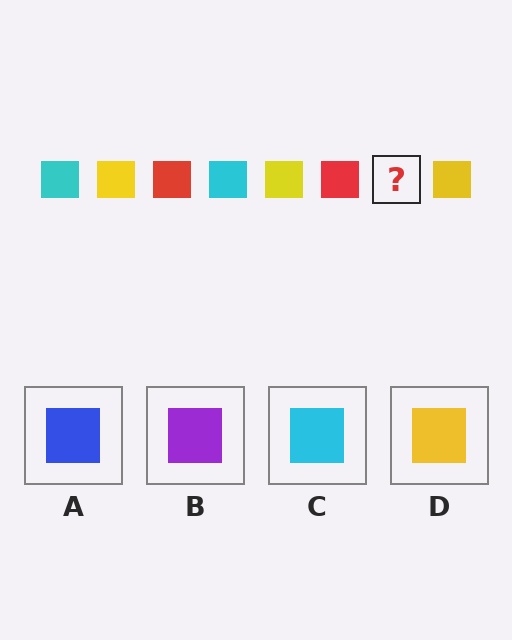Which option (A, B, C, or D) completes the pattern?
C.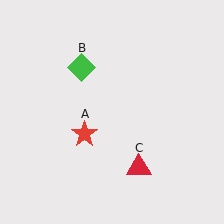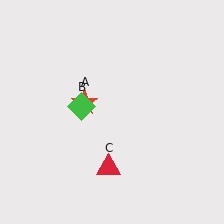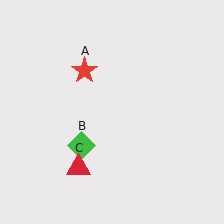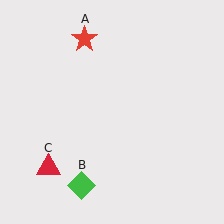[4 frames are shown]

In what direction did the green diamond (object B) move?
The green diamond (object B) moved down.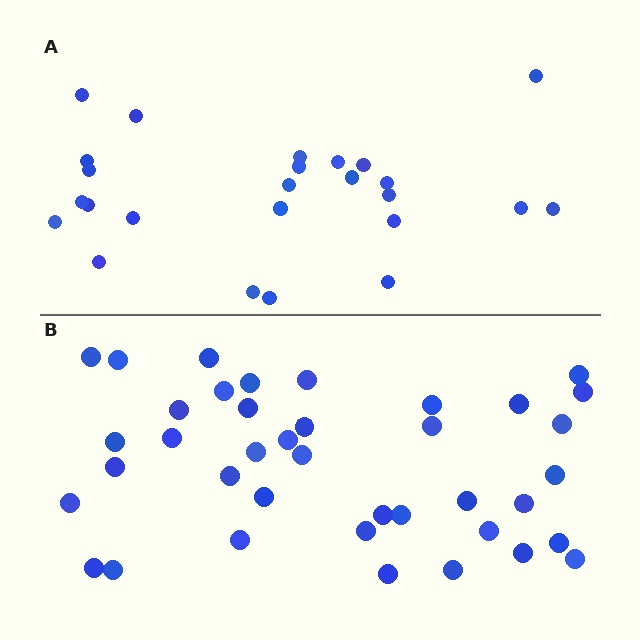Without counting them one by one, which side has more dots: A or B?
Region B (the bottom region) has more dots.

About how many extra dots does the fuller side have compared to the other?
Region B has approximately 15 more dots than region A.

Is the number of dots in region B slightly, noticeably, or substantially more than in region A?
Region B has substantially more. The ratio is roughly 1.6 to 1.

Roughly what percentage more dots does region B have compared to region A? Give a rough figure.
About 55% more.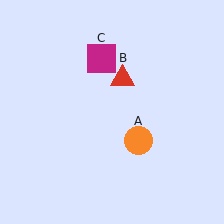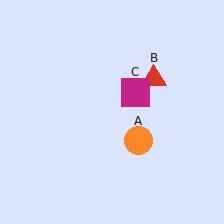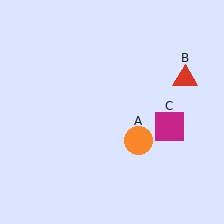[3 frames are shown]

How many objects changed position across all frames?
2 objects changed position: red triangle (object B), magenta square (object C).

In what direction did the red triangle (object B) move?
The red triangle (object B) moved right.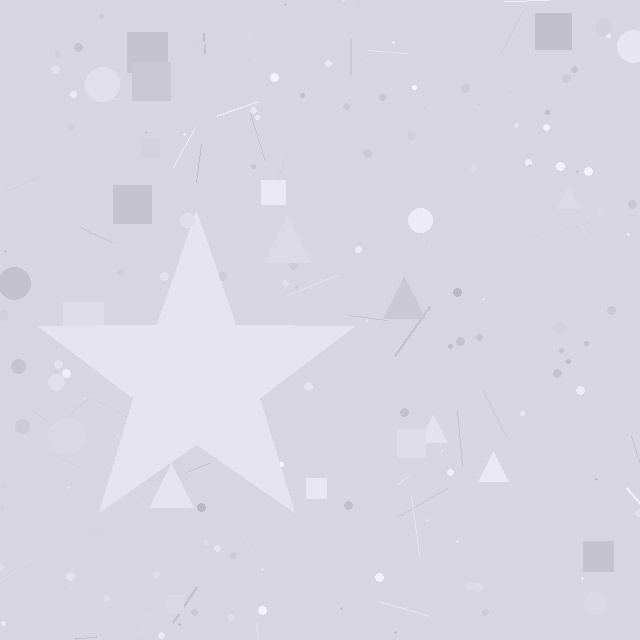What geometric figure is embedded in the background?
A star is embedded in the background.